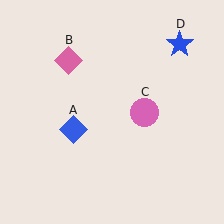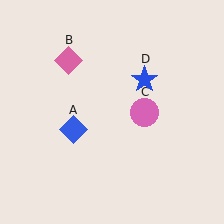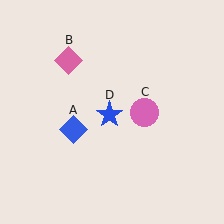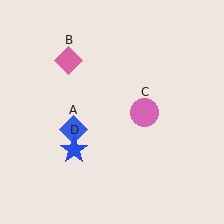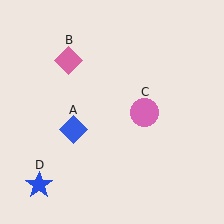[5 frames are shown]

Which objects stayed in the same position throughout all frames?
Blue diamond (object A) and pink diamond (object B) and pink circle (object C) remained stationary.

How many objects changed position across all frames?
1 object changed position: blue star (object D).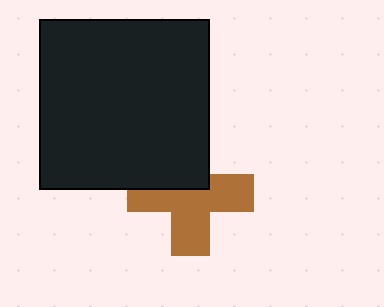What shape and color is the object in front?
The object in front is a black square.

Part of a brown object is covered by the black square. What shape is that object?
It is a cross.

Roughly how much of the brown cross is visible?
About half of it is visible (roughly 63%).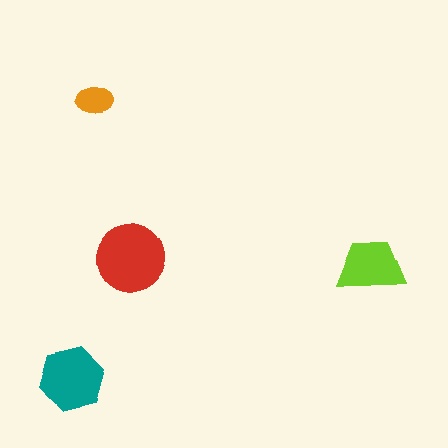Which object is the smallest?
The orange ellipse.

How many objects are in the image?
There are 4 objects in the image.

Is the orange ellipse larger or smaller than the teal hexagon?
Smaller.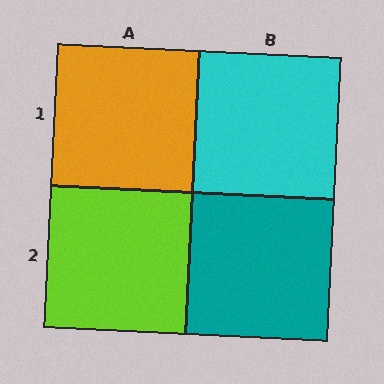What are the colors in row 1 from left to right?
Orange, cyan.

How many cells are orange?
1 cell is orange.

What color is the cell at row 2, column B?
Teal.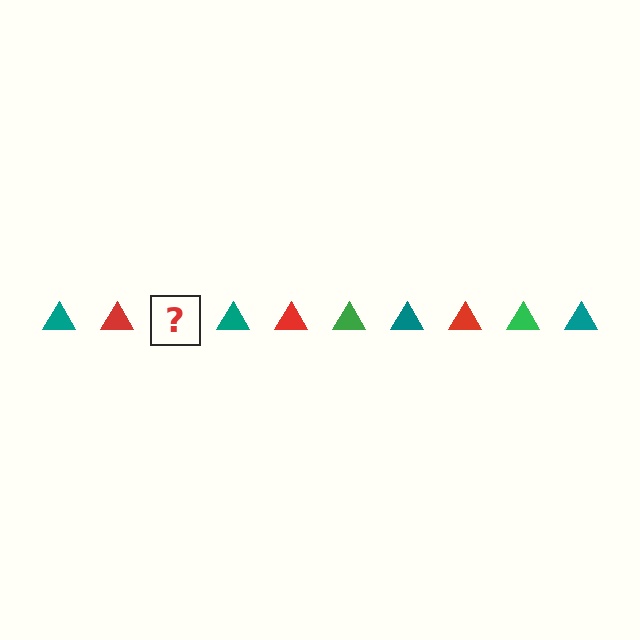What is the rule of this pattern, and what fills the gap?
The rule is that the pattern cycles through teal, red, green triangles. The gap should be filled with a green triangle.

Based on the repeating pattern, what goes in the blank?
The blank should be a green triangle.